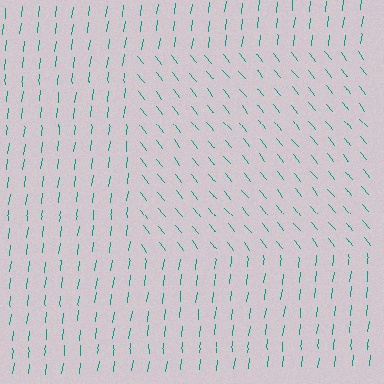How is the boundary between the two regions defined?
The boundary is defined purely by a change in line orientation (approximately 45 degrees difference). All lines are the same color and thickness.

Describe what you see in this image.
The image is filled with small teal line segments. A rectangle region in the image has lines oriented differently from the surrounding lines, creating a visible texture boundary.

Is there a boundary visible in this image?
Yes, there is a texture boundary formed by a change in line orientation.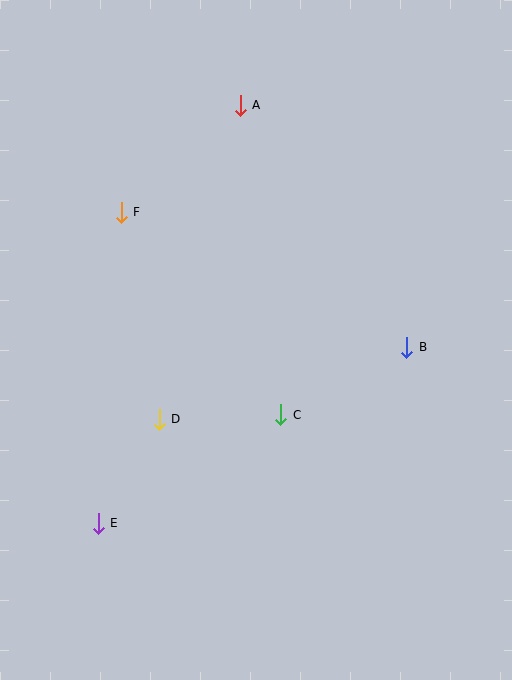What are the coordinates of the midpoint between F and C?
The midpoint between F and C is at (201, 314).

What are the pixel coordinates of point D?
Point D is at (159, 419).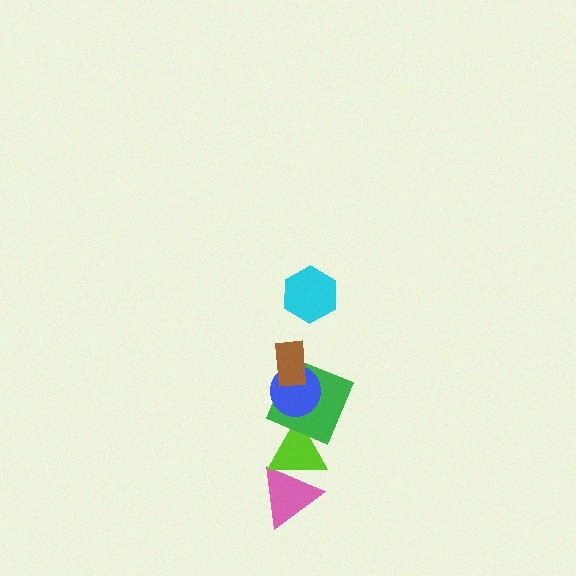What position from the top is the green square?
The green square is 4th from the top.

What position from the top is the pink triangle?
The pink triangle is 6th from the top.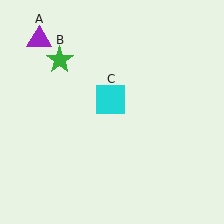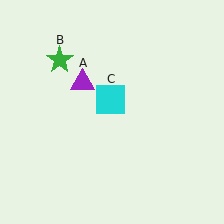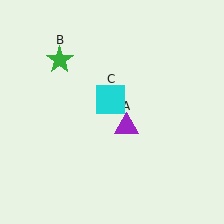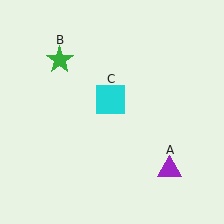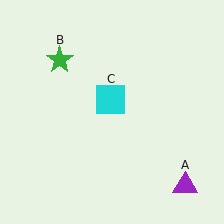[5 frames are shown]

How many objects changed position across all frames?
1 object changed position: purple triangle (object A).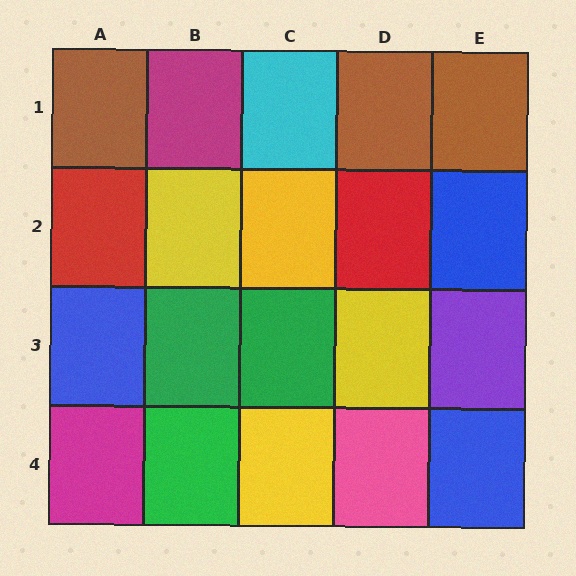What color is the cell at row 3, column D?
Yellow.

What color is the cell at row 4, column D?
Pink.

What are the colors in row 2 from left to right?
Red, yellow, yellow, red, blue.